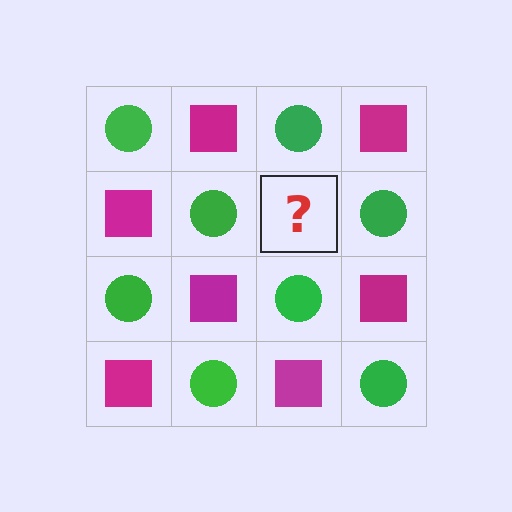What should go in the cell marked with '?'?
The missing cell should contain a magenta square.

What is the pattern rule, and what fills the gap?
The rule is that it alternates green circle and magenta square in a checkerboard pattern. The gap should be filled with a magenta square.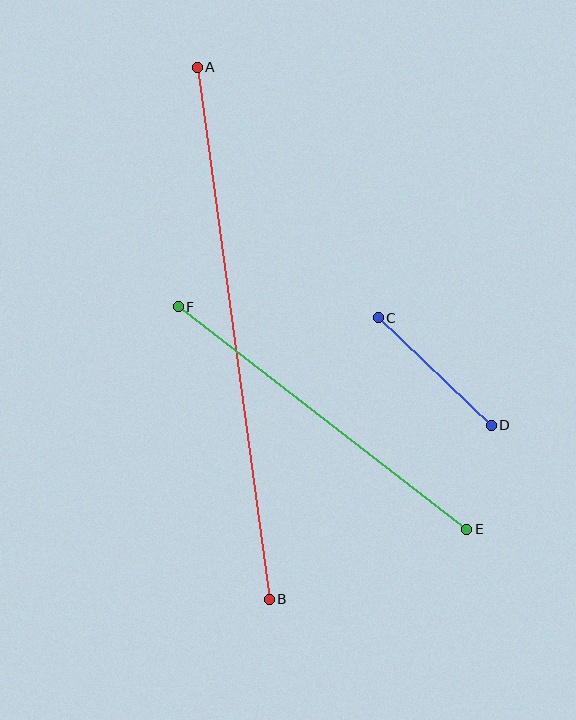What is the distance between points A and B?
The distance is approximately 537 pixels.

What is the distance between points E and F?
The distance is approximately 364 pixels.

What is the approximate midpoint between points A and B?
The midpoint is at approximately (233, 333) pixels.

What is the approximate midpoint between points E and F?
The midpoint is at approximately (322, 418) pixels.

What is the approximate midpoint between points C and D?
The midpoint is at approximately (435, 372) pixels.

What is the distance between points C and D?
The distance is approximately 156 pixels.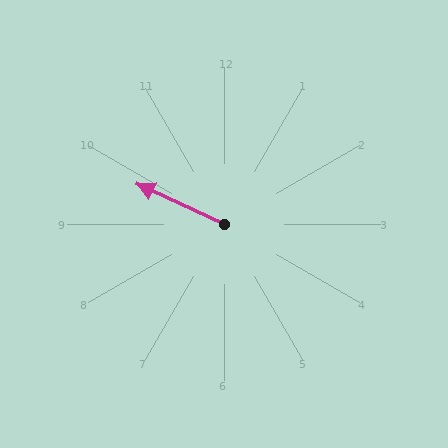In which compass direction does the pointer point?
Northwest.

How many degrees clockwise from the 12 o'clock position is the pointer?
Approximately 295 degrees.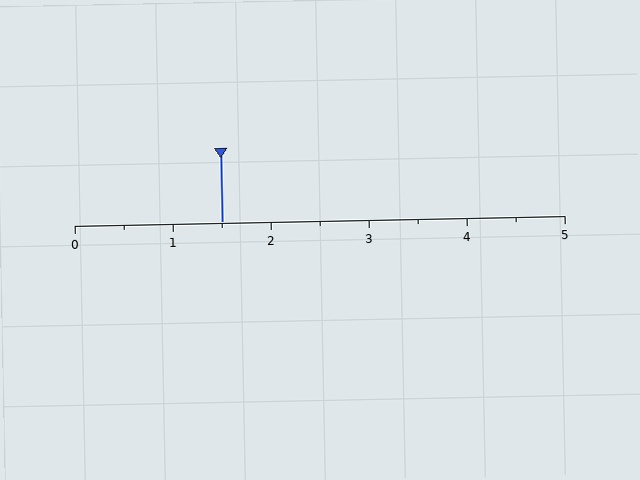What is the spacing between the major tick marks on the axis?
The major ticks are spaced 1 apart.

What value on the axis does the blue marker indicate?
The marker indicates approximately 1.5.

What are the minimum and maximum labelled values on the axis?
The axis runs from 0 to 5.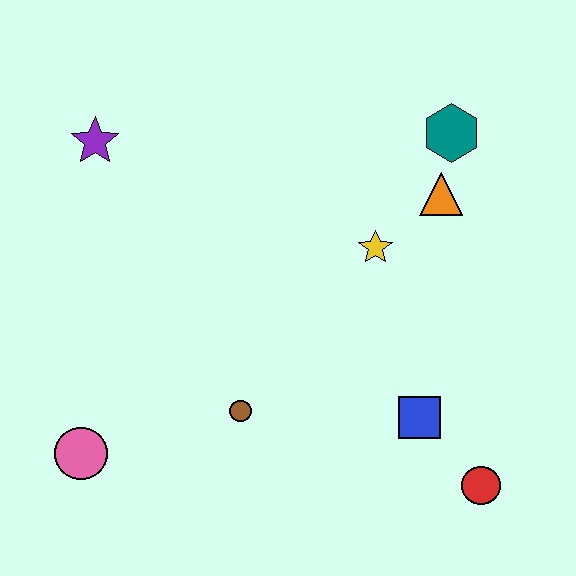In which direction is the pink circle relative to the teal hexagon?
The pink circle is to the left of the teal hexagon.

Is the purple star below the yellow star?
No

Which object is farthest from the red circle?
The purple star is farthest from the red circle.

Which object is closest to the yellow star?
The orange triangle is closest to the yellow star.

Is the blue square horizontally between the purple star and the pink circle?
No